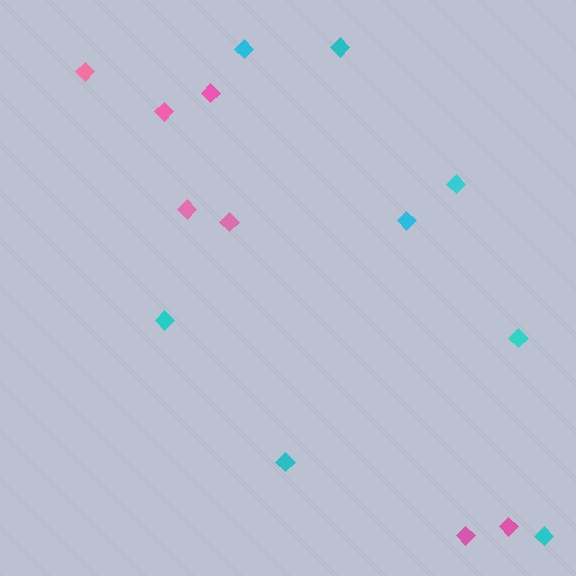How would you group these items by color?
There are 2 groups: one group of cyan diamonds (8) and one group of pink diamonds (7).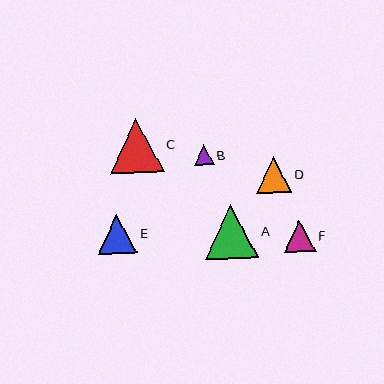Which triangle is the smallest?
Triangle B is the smallest with a size of approximately 20 pixels.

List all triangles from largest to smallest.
From largest to smallest: C, A, E, D, F, B.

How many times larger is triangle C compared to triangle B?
Triangle C is approximately 2.7 times the size of triangle B.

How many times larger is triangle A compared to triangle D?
Triangle A is approximately 1.5 times the size of triangle D.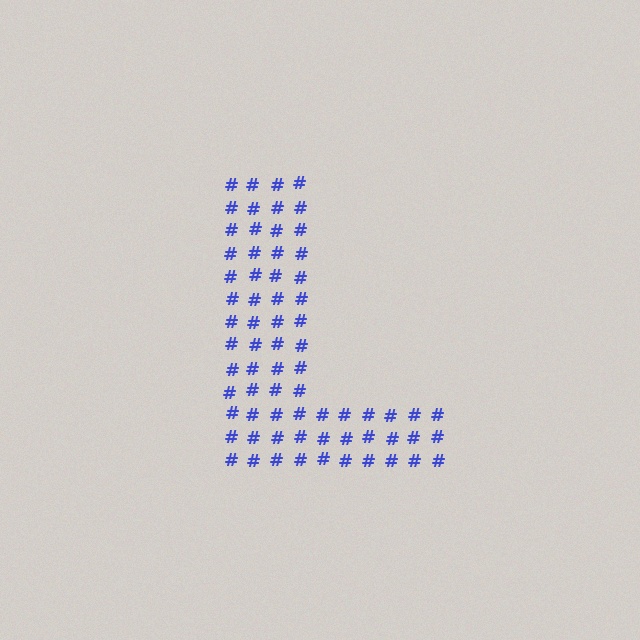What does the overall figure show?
The overall figure shows the letter L.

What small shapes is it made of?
It is made of small hash symbols.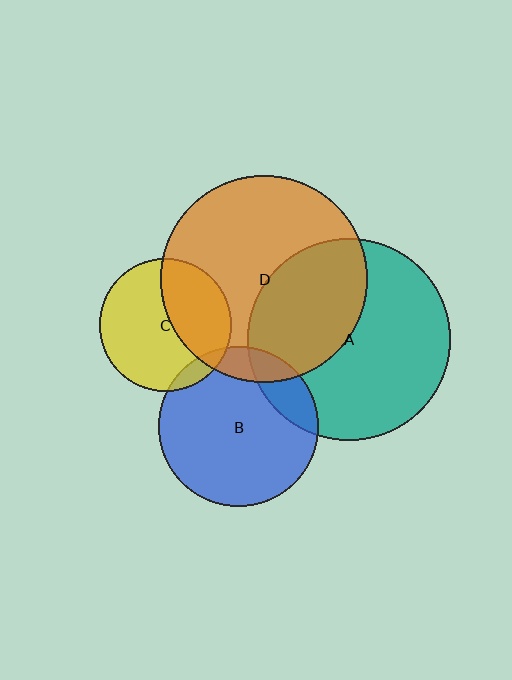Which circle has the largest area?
Circle D (orange).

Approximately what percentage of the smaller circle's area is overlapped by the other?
Approximately 40%.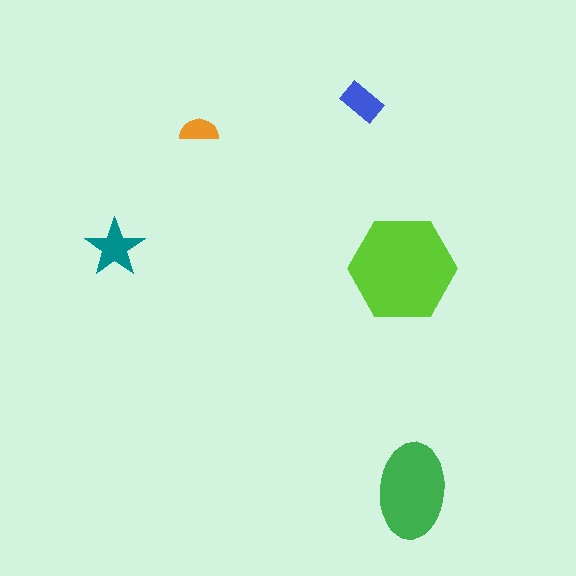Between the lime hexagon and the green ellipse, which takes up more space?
The lime hexagon.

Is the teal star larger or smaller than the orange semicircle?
Larger.